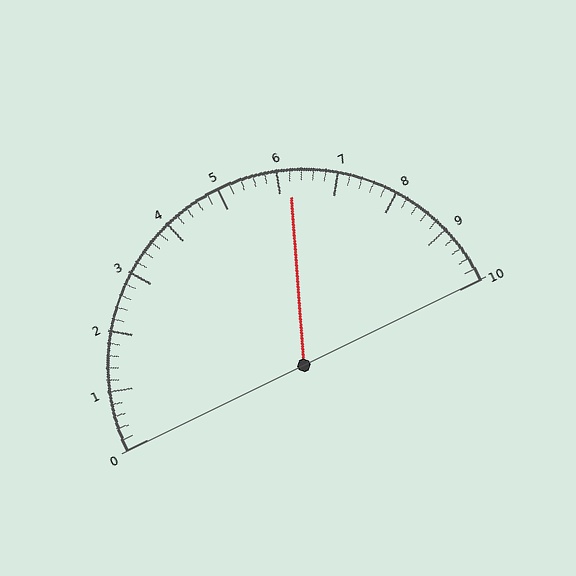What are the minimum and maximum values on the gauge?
The gauge ranges from 0 to 10.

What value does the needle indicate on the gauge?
The needle indicates approximately 6.2.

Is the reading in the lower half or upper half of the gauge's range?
The reading is in the upper half of the range (0 to 10).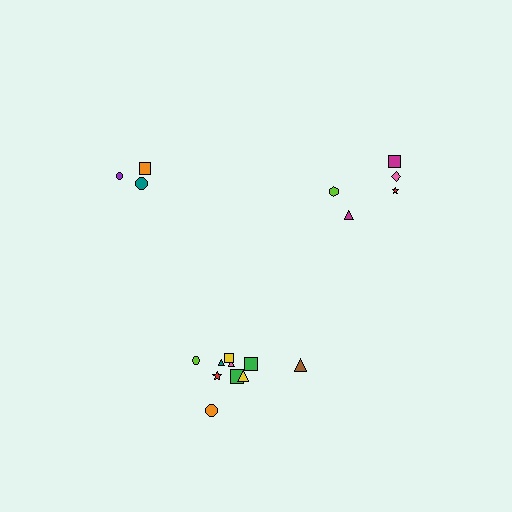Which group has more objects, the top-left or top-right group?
The top-right group.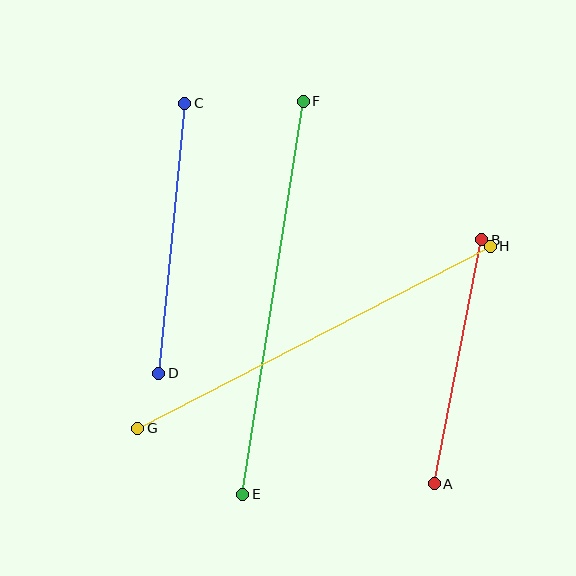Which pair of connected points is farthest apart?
Points E and F are farthest apart.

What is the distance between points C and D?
The distance is approximately 272 pixels.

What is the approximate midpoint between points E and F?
The midpoint is at approximately (273, 298) pixels.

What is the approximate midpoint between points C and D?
The midpoint is at approximately (172, 238) pixels.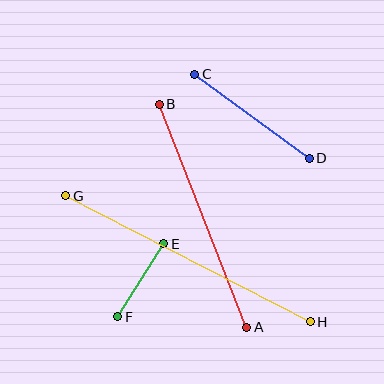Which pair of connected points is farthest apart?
Points G and H are farthest apart.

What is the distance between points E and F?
The distance is approximately 86 pixels.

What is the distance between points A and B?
The distance is approximately 240 pixels.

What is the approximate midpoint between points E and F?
The midpoint is at approximately (141, 280) pixels.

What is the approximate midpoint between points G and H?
The midpoint is at approximately (188, 259) pixels.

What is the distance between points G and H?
The distance is approximately 275 pixels.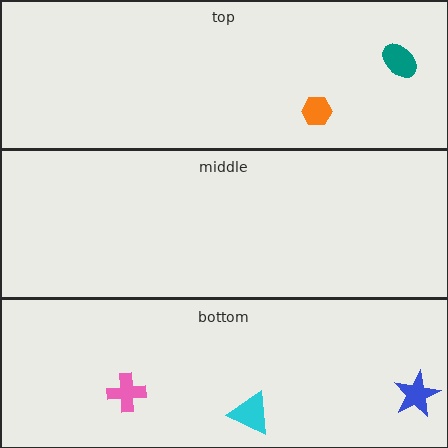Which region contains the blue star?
The bottom region.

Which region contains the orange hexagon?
The top region.